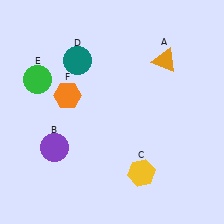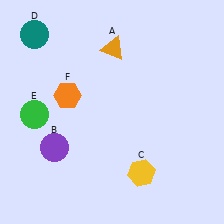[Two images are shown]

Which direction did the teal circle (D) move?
The teal circle (D) moved left.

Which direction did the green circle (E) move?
The green circle (E) moved down.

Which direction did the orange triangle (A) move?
The orange triangle (A) moved left.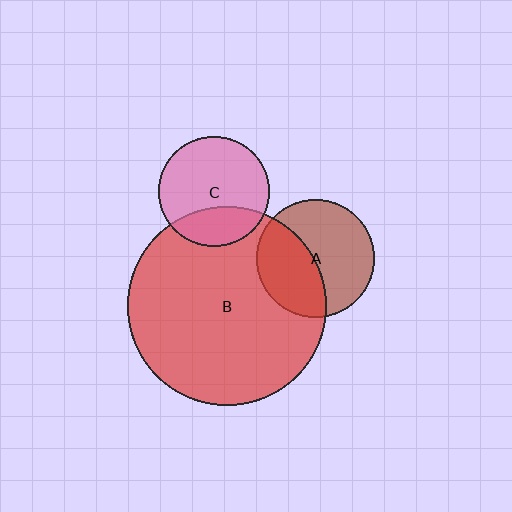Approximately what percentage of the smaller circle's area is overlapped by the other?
Approximately 30%.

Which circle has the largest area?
Circle B (red).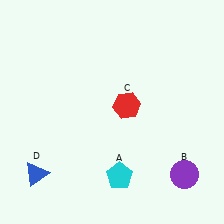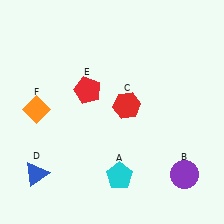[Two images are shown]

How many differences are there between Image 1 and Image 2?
There are 2 differences between the two images.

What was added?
A red pentagon (E), an orange diamond (F) were added in Image 2.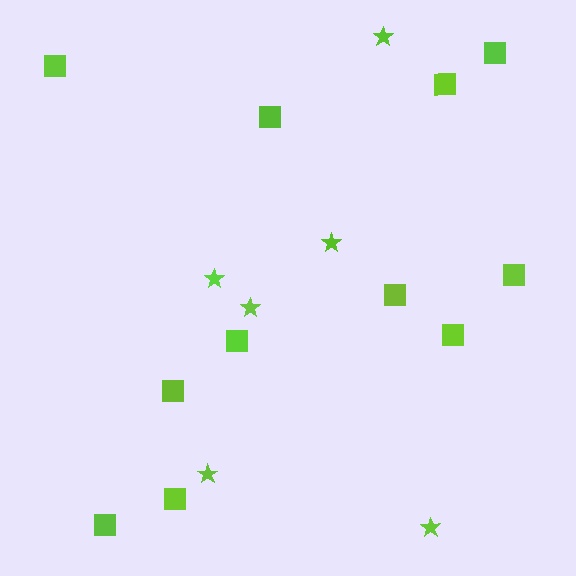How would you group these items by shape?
There are 2 groups: one group of squares (11) and one group of stars (6).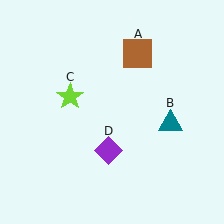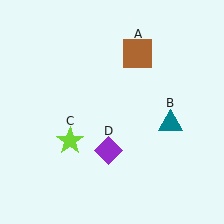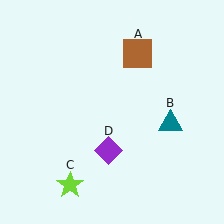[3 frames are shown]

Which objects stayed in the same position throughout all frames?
Brown square (object A) and teal triangle (object B) and purple diamond (object D) remained stationary.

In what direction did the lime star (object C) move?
The lime star (object C) moved down.